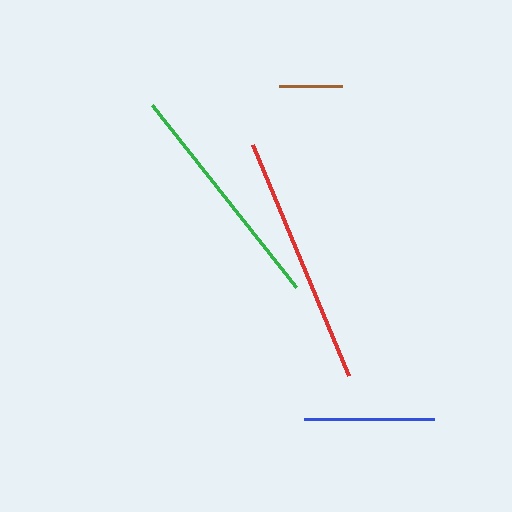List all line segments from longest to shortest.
From longest to shortest: red, green, blue, brown.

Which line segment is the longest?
The red line is the longest at approximately 250 pixels.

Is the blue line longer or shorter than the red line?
The red line is longer than the blue line.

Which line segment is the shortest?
The brown line is the shortest at approximately 63 pixels.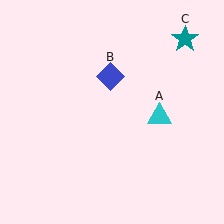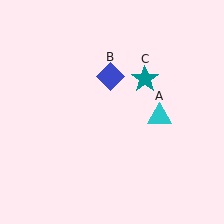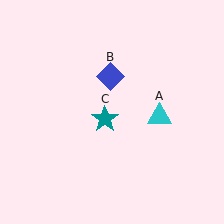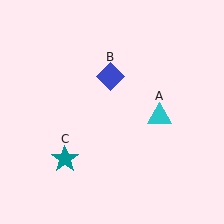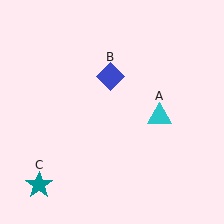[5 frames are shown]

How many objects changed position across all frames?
1 object changed position: teal star (object C).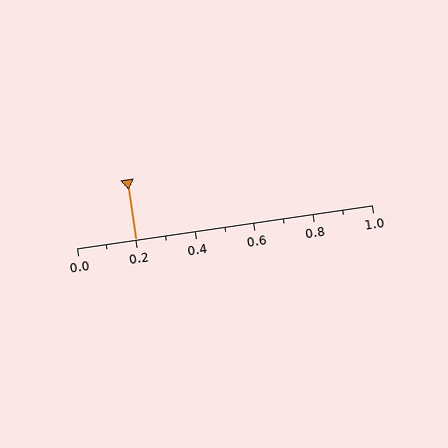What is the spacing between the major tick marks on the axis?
The major ticks are spaced 0.2 apart.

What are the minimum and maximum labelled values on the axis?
The axis runs from 0.0 to 1.0.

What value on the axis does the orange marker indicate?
The marker indicates approximately 0.2.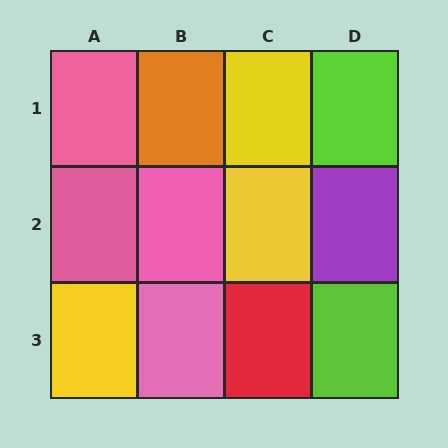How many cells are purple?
1 cell is purple.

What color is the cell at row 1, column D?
Lime.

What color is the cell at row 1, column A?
Pink.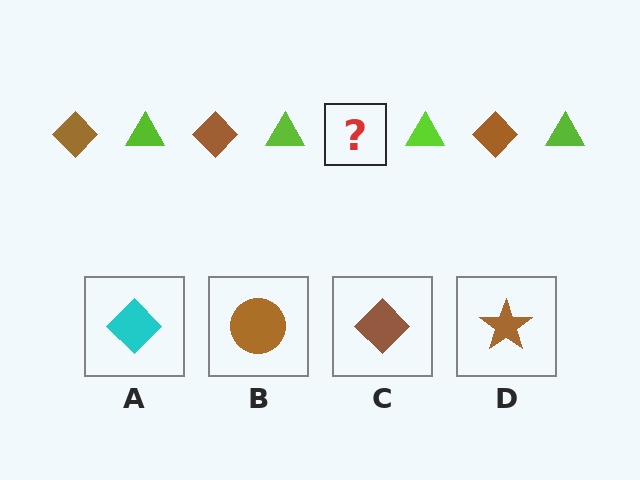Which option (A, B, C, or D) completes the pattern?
C.